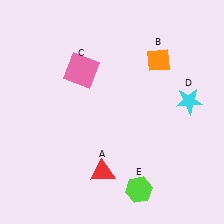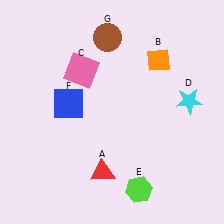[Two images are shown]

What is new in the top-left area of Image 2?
A brown circle (G) was added in the top-left area of Image 2.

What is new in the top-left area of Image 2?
A blue square (F) was added in the top-left area of Image 2.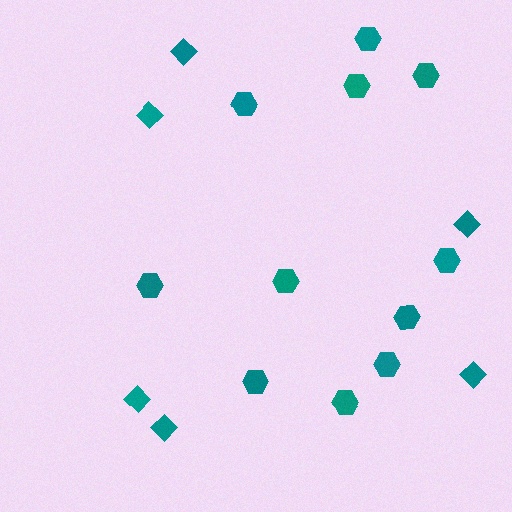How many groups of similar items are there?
There are 2 groups: one group of hexagons (11) and one group of diamonds (6).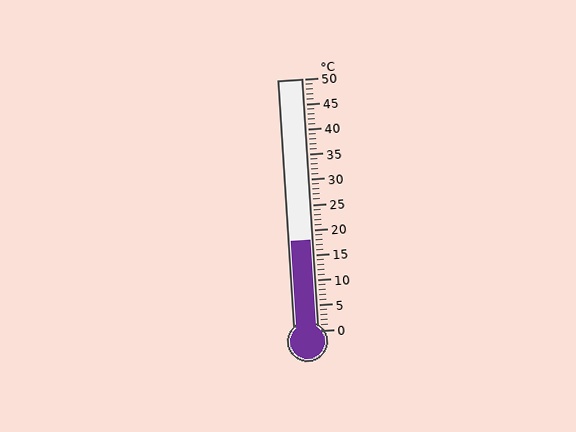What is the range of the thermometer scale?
The thermometer scale ranges from 0°C to 50°C.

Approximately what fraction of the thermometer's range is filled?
The thermometer is filled to approximately 35% of its range.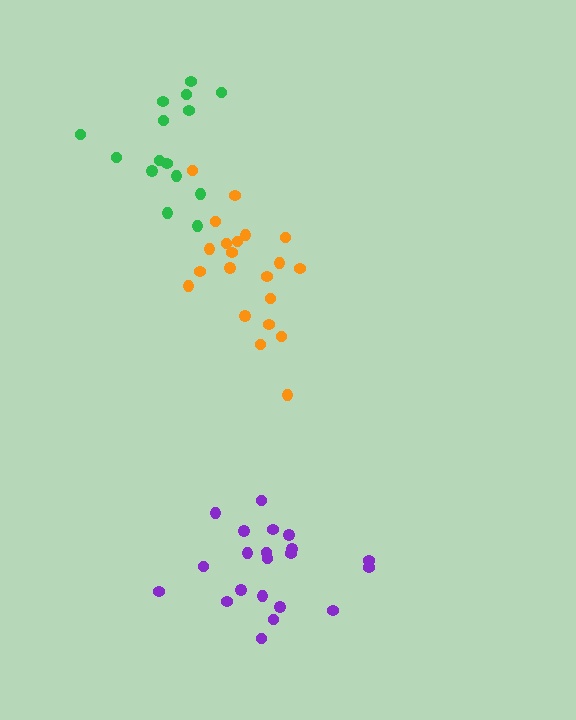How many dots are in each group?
Group 1: 21 dots, Group 2: 15 dots, Group 3: 21 dots (57 total).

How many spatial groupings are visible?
There are 3 spatial groupings.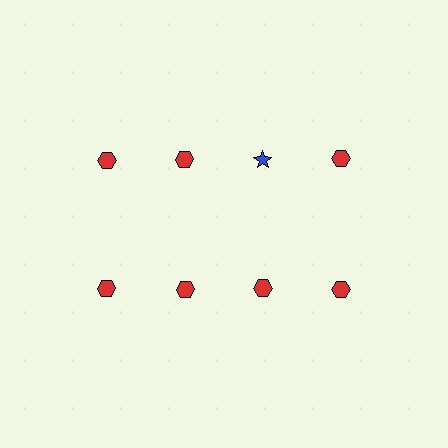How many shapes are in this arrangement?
There are 8 shapes arranged in a grid pattern.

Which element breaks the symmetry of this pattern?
The blue star in the top row, center column breaks the symmetry. All other shapes are red hexagons.